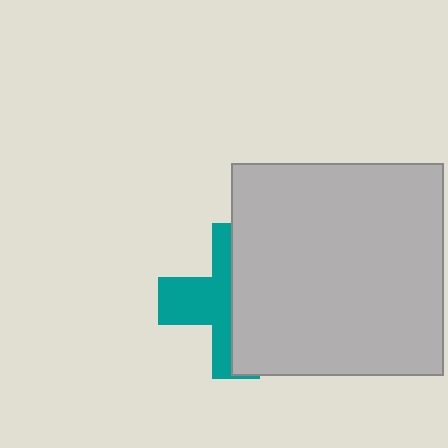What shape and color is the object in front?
The object in front is a light gray square.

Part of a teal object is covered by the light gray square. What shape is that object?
It is a cross.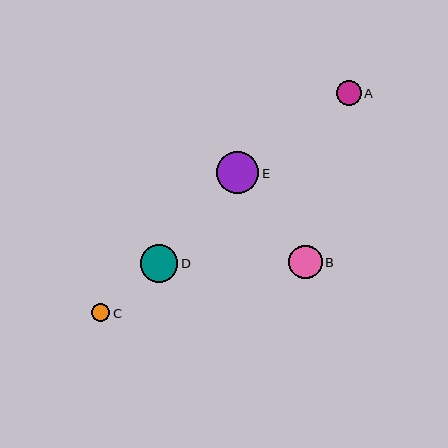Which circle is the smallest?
Circle C is the smallest with a size of approximately 18 pixels.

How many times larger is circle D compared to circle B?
Circle D is approximately 1.1 times the size of circle B.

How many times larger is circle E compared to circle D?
Circle E is approximately 1.1 times the size of circle D.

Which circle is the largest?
Circle E is the largest with a size of approximately 42 pixels.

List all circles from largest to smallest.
From largest to smallest: E, D, B, A, C.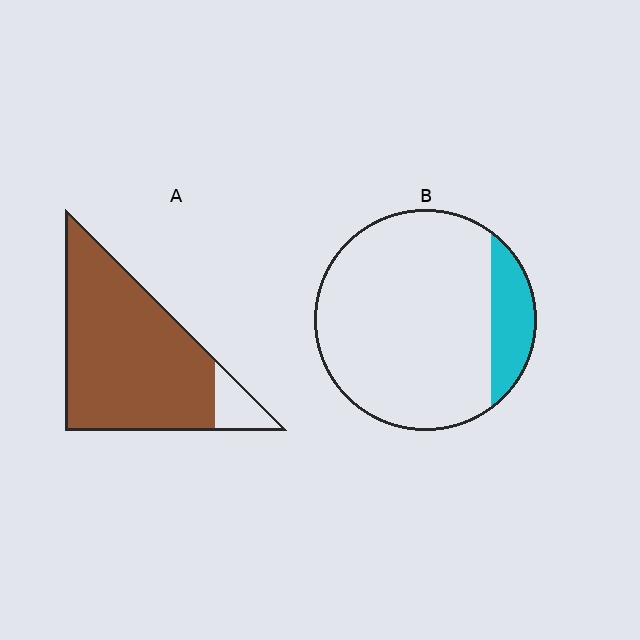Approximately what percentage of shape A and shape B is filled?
A is approximately 90% and B is approximately 15%.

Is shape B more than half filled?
No.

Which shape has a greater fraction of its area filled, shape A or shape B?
Shape A.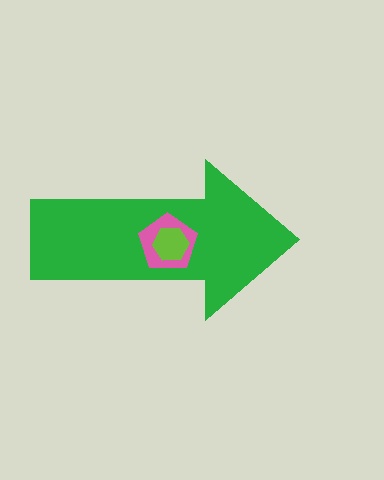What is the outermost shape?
The green arrow.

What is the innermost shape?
The lime hexagon.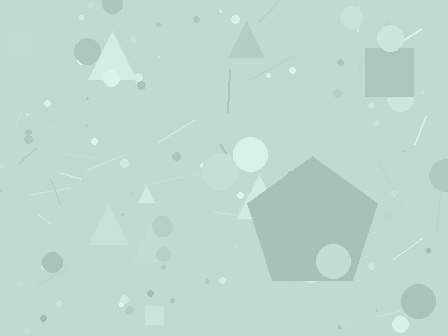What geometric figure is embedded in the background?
A pentagon is embedded in the background.